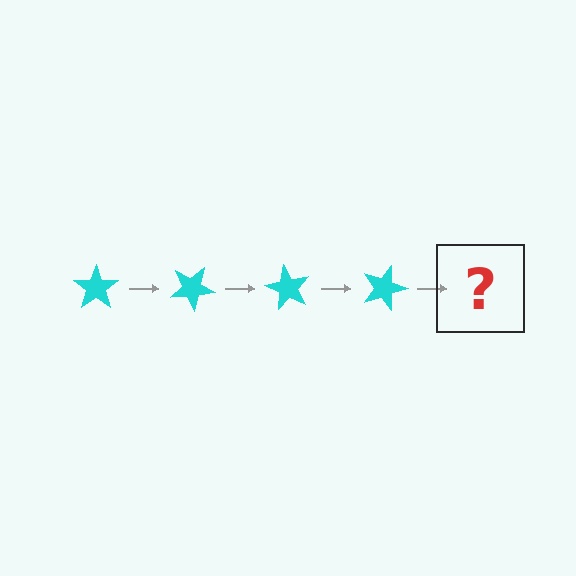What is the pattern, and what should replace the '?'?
The pattern is that the star rotates 30 degrees each step. The '?' should be a cyan star rotated 120 degrees.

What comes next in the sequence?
The next element should be a cyan star rotated 120 degrees.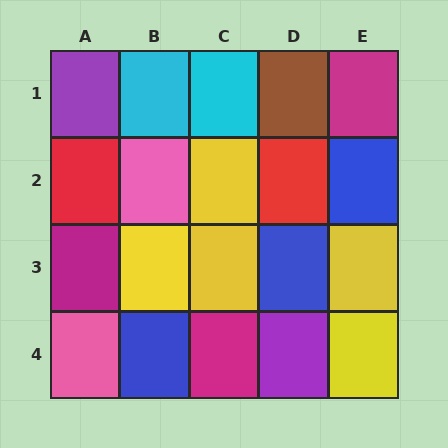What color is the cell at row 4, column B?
Blue.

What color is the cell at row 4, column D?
Purple.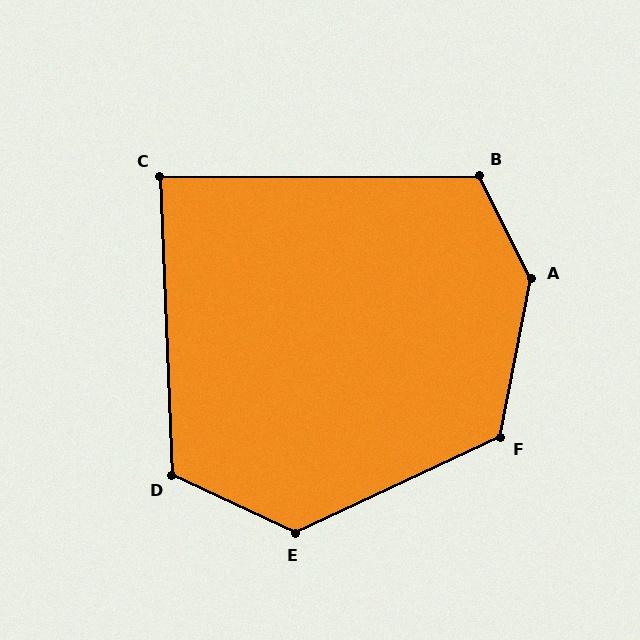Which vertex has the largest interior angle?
A, at approximately 142 degrees.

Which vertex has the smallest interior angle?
C, at approximately 88 degrees.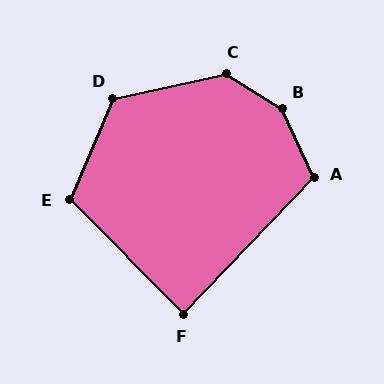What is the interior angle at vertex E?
Approximately 112 degrees (obtuse).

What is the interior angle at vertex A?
Approximately 111 degrees (obtuse).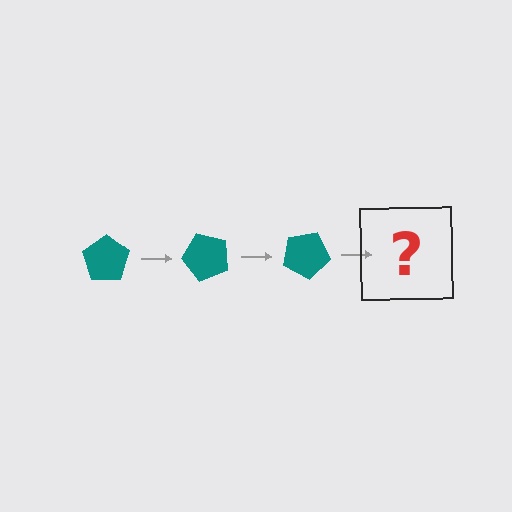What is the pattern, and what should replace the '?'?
The pattern is that the pentagon rotates 50 degrees each step. The '?' should be a teal pentagon rotated 150 degrees.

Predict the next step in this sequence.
The next step is a teal pentagon rotated 150 degrees.